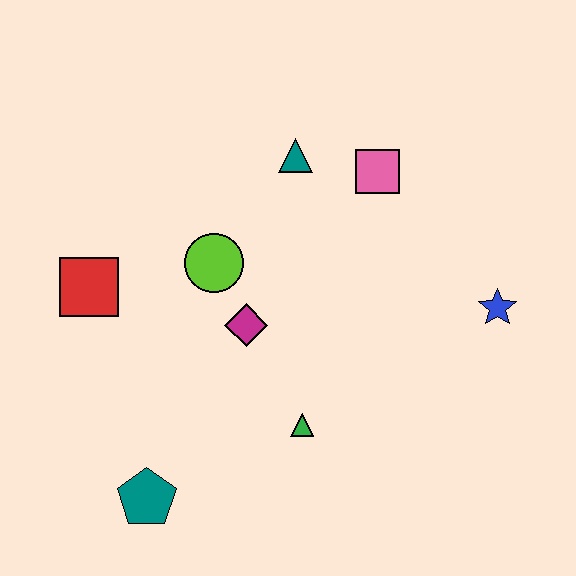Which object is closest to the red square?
The lime circle is closest to the red square.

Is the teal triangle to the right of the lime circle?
Yes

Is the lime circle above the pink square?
No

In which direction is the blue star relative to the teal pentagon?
The blue star is to the right of the teal pentagon.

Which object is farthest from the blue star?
The red square is farthest from the blue star.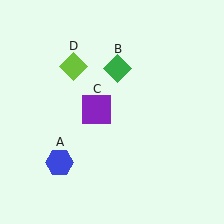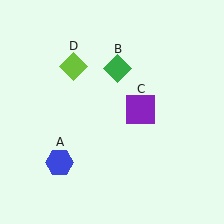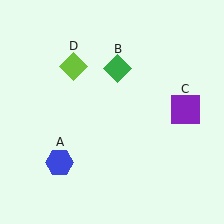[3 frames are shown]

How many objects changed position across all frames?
1 object changed position: purple square (object C).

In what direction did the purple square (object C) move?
The purple square (object C) moved right.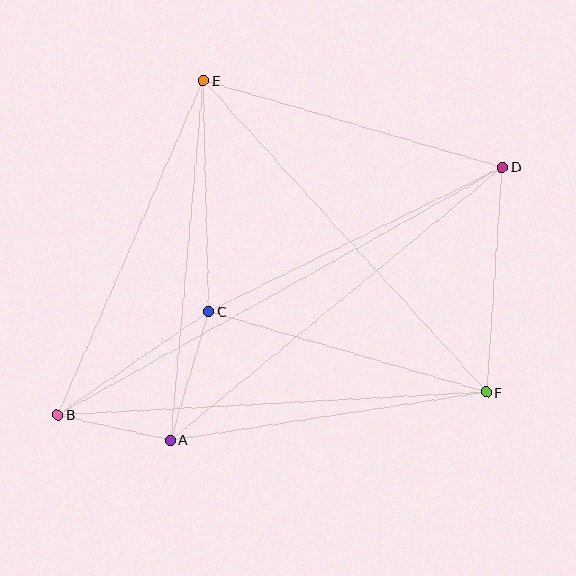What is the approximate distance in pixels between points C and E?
The distance between C and E is approximately 231 pixels.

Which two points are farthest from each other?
Points B and D are farthest from each other.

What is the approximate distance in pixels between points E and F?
The distance between E and F is approximately 421 pixels.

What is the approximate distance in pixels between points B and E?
The distance between B and E is approximately 364 pixels.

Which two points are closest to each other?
Points A and B are closest to each other.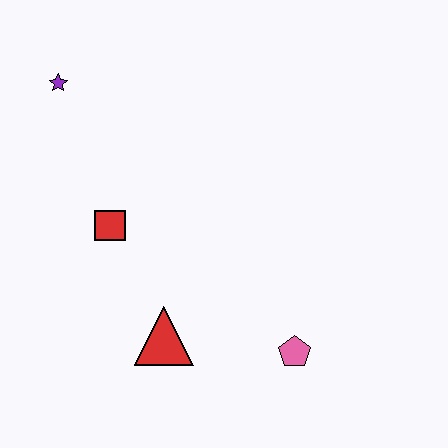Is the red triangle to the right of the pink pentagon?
No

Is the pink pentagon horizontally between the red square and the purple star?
No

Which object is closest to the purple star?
The red square is closest to the purple star.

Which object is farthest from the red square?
The pink pentagon is farthest from the red square.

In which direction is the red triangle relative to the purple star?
The red triangle is below the purple star.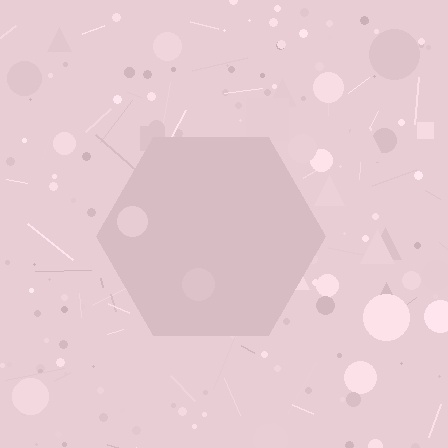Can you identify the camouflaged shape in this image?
The camouflaged shape is a hexagon.